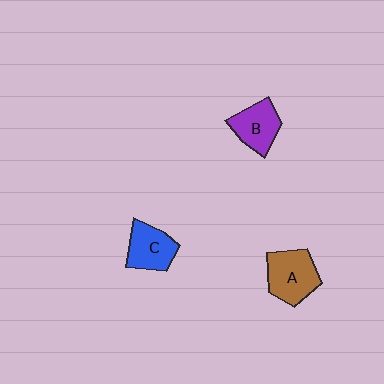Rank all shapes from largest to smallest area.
From largest to smallest: A (brown), C (blue), B (purple).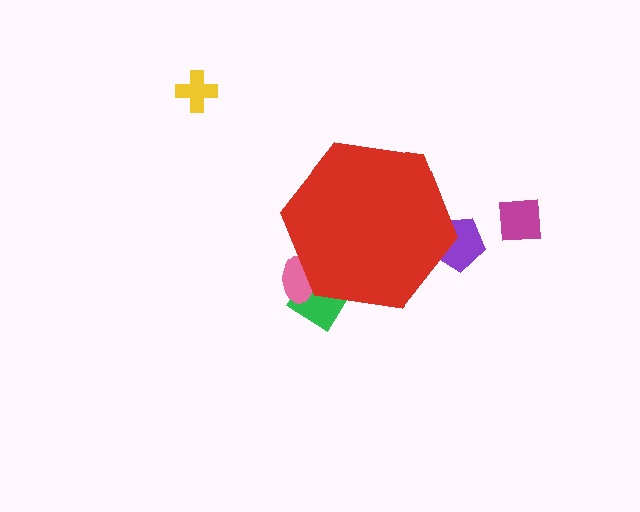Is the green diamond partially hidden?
Yes, the green diamond is partially hidden behind the red hexagon.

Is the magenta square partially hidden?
No, the magenta square is fully visible.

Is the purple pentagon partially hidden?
Yes, the purple pentagon is partially hidden behind the red hexagon.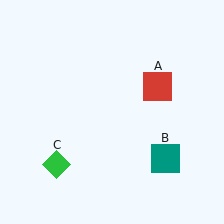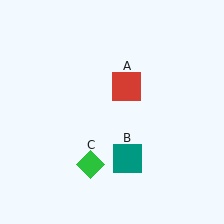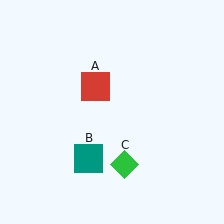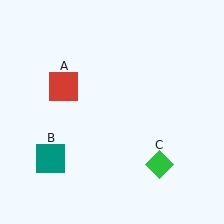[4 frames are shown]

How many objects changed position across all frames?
3 objects changed position: red square (object A), teal square (object B), green diamond (object C).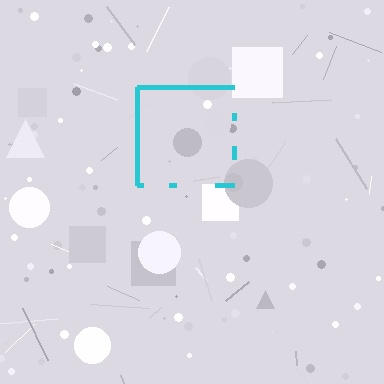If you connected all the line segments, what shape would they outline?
They would outline a square.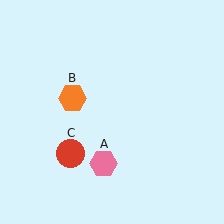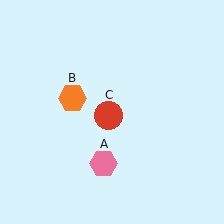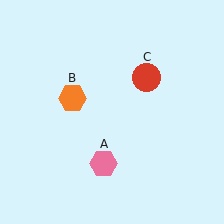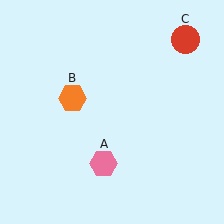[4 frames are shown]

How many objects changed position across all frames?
1 object changed position: red circle (object C).